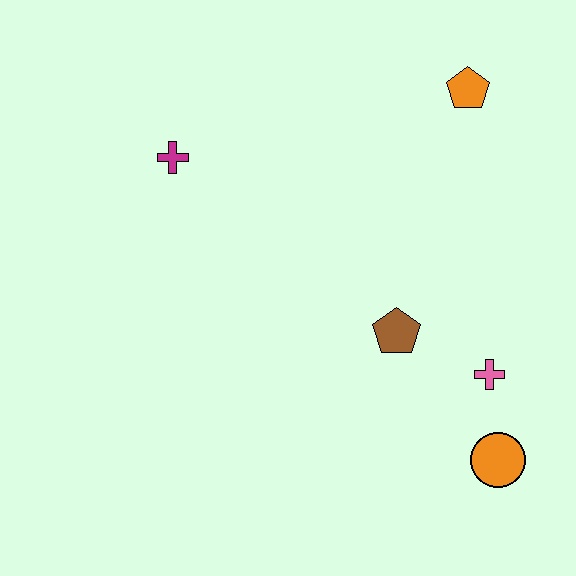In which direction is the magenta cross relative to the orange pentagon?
The magenta cross is to the left of the orange pentagon.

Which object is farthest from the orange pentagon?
The orange circle is farthest from the orange pentagon.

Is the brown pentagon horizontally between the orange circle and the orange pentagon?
No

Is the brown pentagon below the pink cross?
No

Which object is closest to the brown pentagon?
The pink cross is closest to the brown pentagon.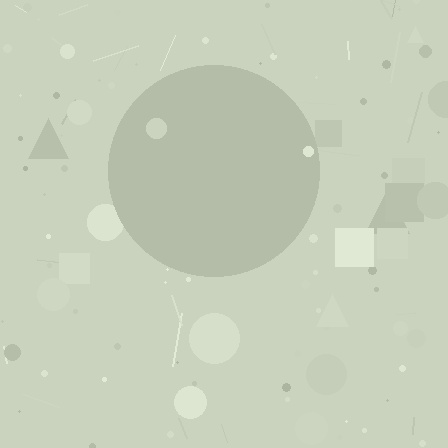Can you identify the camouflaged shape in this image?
The camouflaged shape is a circle.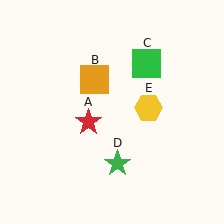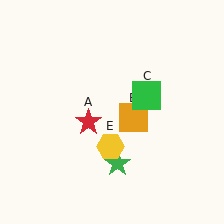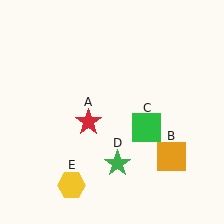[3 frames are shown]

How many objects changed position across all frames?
3 objects changed position: orange square (object B), green square (object C), yellow hexagon (object E).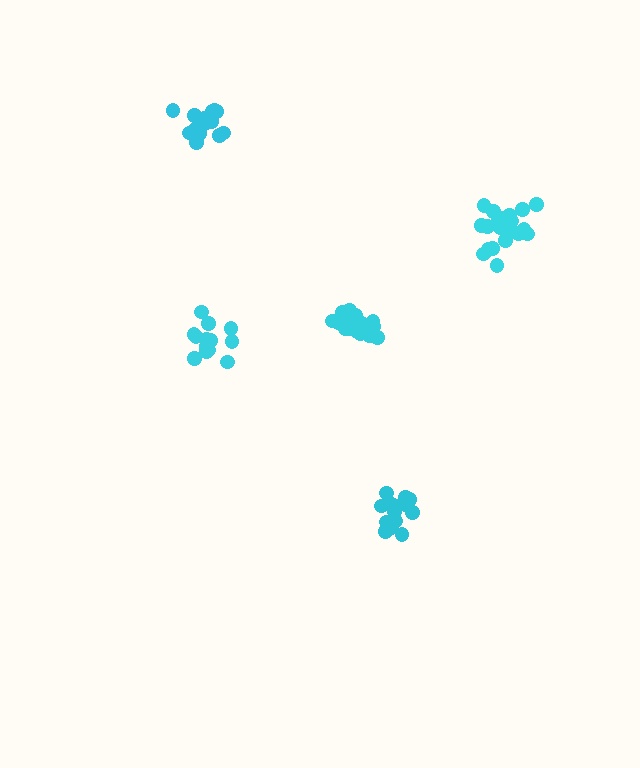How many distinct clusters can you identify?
There are 5 distinct clusters.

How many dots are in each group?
Group 1: 14 dots, Group 2: 14 dots, Group 3: 19 dots, Group 4: 20 dots, Group 5: 18 dots (85 total).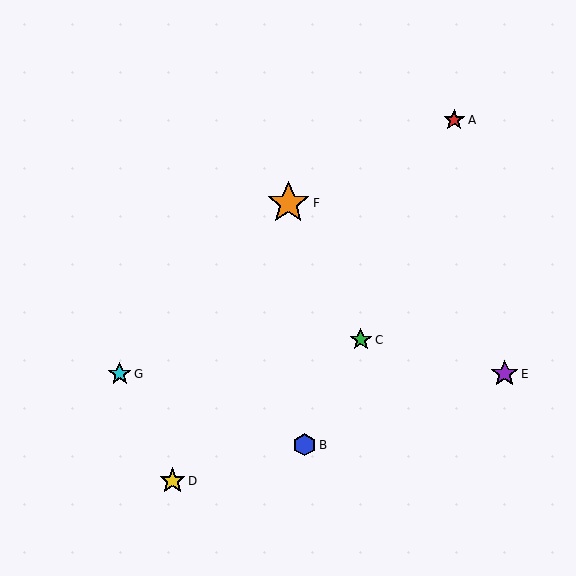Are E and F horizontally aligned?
No, E is at y≈374 and F is at y≈203.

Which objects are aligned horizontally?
Objects E, G are aligned horizontally.